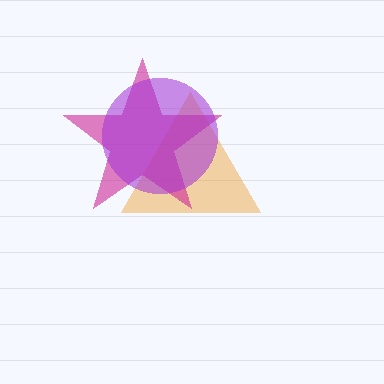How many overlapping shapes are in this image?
There are 3 overlapping shapes in the image.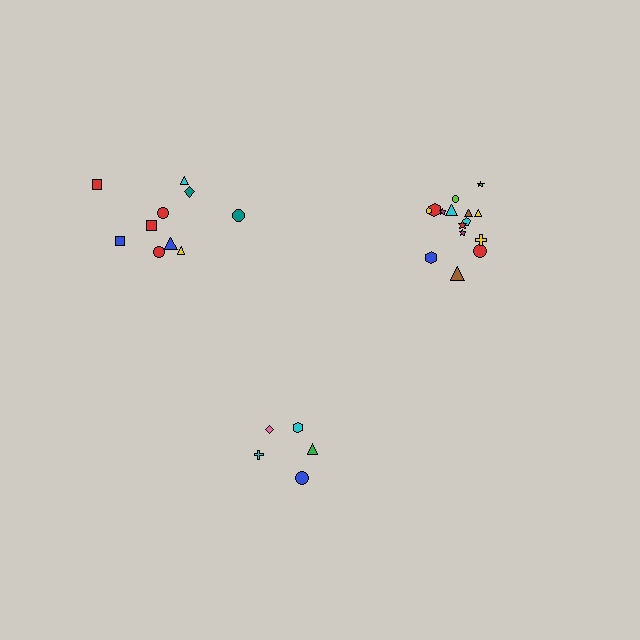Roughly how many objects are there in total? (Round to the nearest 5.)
Roughly 30 objects in total.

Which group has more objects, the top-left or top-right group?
The top-right group.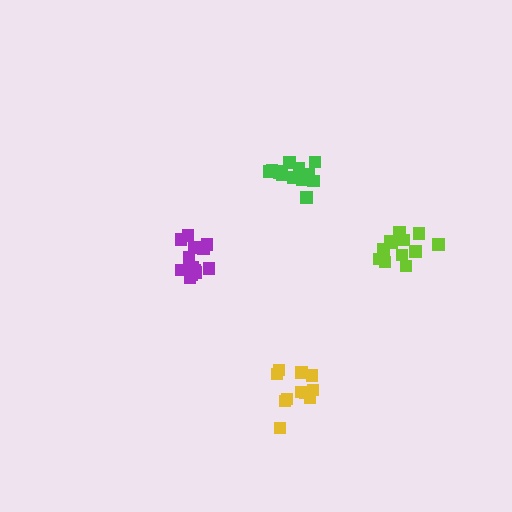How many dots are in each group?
Group 1: 12 dots, Group 2: 13 dots, Group 3: 13 dots, Group 4: 11 dots (49 total).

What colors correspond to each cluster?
The clusters are colored: lime, purple, green, yellow.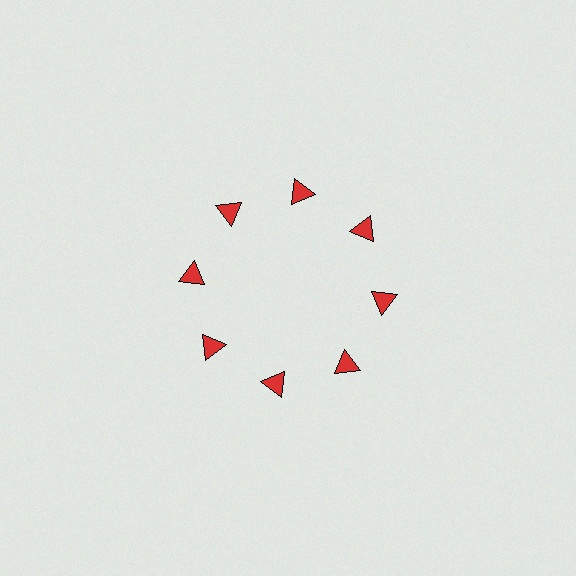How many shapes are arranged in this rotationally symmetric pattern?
There are 8 shapes, arranged in 8 groups of 1.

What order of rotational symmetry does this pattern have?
This pattern has 8-fold rotational symmetry.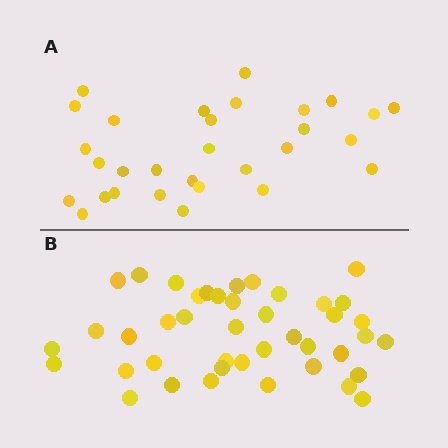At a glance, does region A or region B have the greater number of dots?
Region B (the bottom region) has more dots.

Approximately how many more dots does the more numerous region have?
Region B has roughly 12 or so more dots than region A.